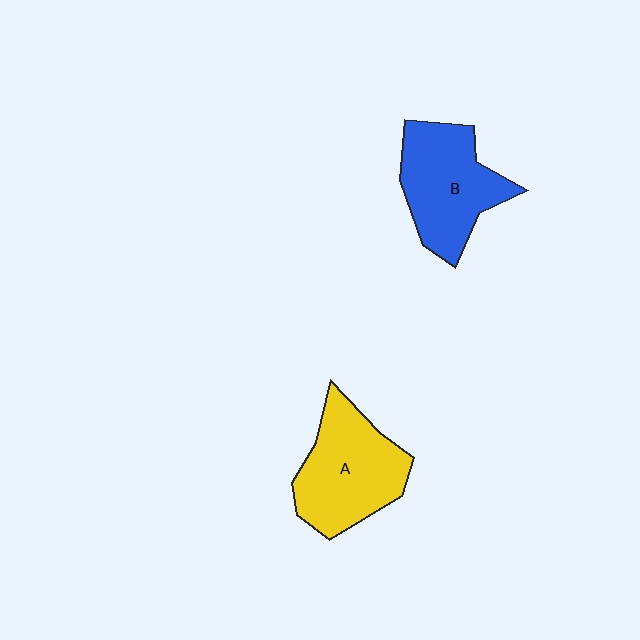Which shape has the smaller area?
Shape B (blue).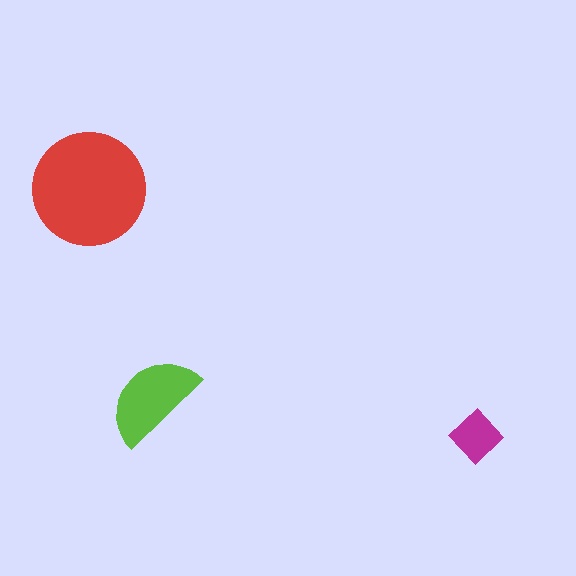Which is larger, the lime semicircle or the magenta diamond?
The lime semicircle.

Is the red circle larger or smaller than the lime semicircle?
Larger.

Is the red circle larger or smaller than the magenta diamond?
Larger.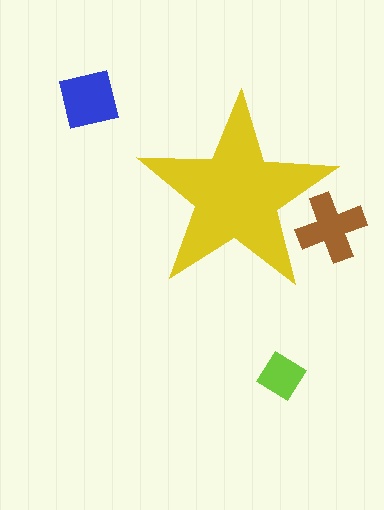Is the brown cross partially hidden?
Yes, the brown cross is partially hidden behind the yellow star.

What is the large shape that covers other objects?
A yellow star.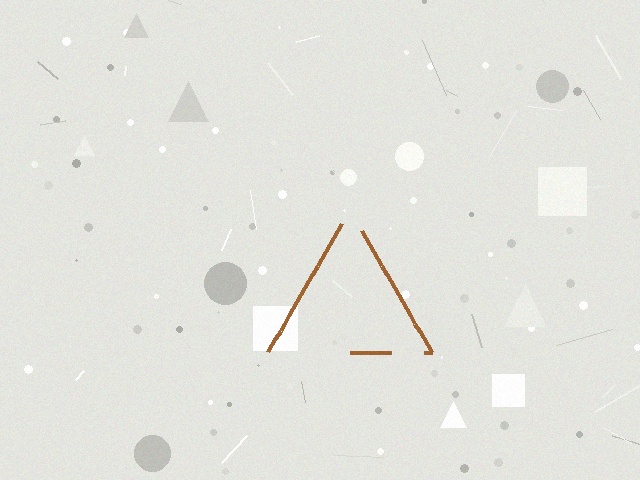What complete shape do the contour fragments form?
The contour fragments form a triangle.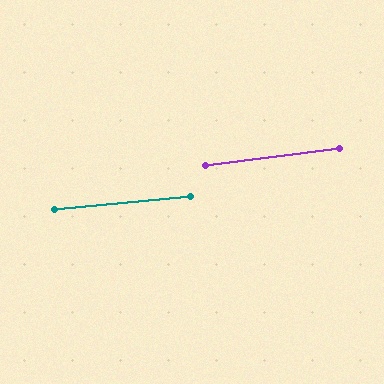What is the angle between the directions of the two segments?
Approximately 2 degrees.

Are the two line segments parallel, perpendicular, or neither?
Parallel — their directions differ by only 1.7°.